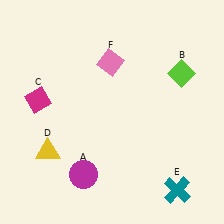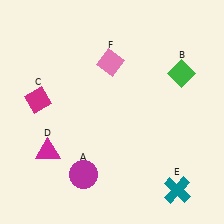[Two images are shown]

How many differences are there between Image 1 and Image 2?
There are 2 differences between the two images.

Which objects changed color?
B changed from lime to green. D changed from yellow to magenta.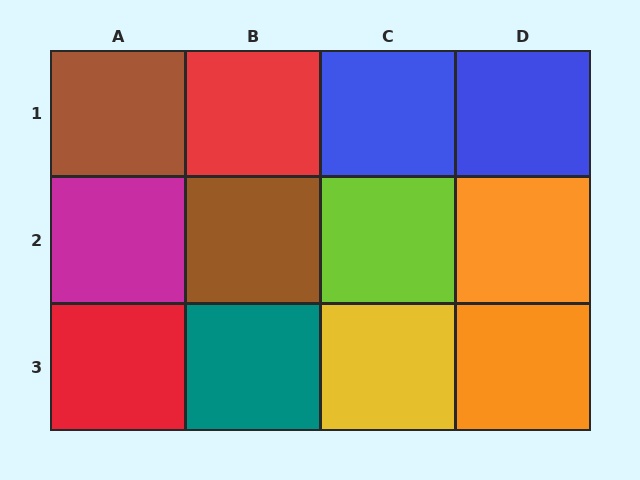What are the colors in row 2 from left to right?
Magenta, brown, lime, orange.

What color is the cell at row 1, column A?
Brown.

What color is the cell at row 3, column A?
Red.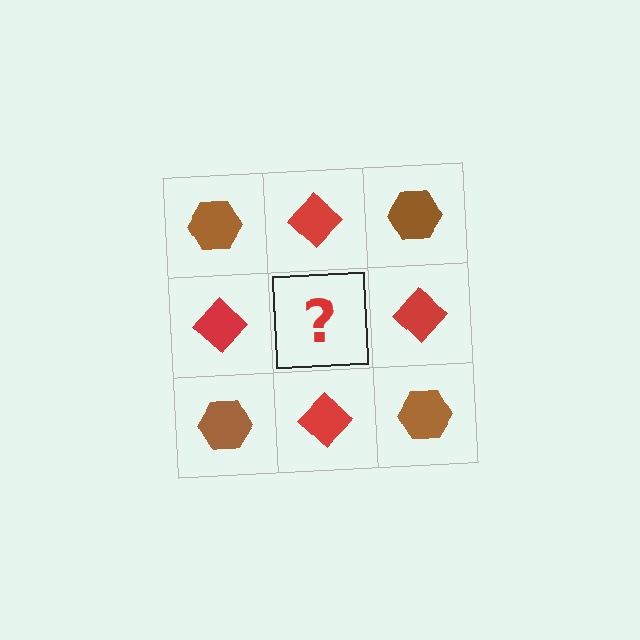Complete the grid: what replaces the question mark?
The question mark should be replaced with a brown hexagon.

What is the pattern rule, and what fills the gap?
The rule is that it alternates brown hexagon and red diamond in a checkerboard pattern. The gap should be filled with a brown hexagon.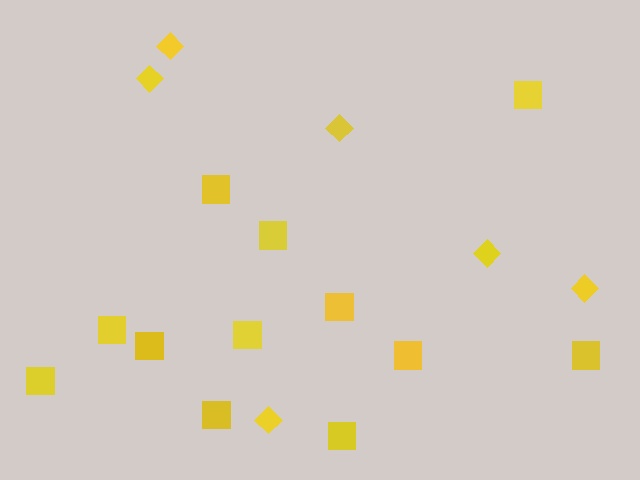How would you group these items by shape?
There are 2 groups: one group of diamonds (6) and one group of squares (12).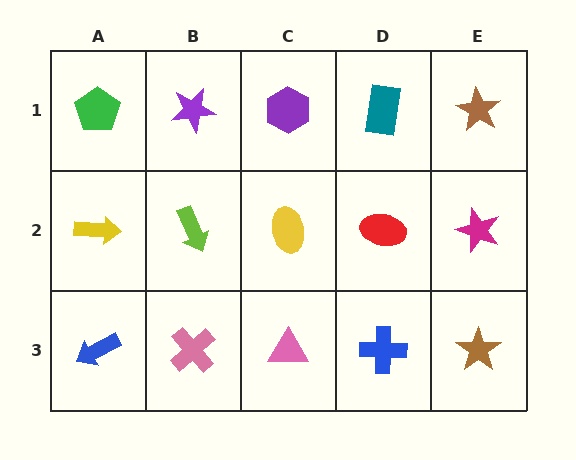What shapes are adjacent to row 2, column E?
A brown star (row 1, column E), a brown star (row 3, column E), a red ellipse (row 2, column D).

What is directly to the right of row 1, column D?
A brown star.